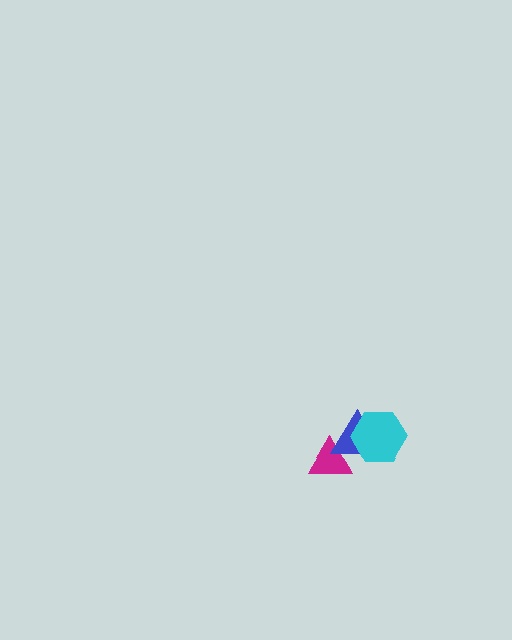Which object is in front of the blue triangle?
The cyan hexagon is in front of the blue triangle.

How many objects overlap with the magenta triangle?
1 object overlaps with the magenta triangle.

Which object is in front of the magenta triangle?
The blue triangle is in front of the magenta triangle.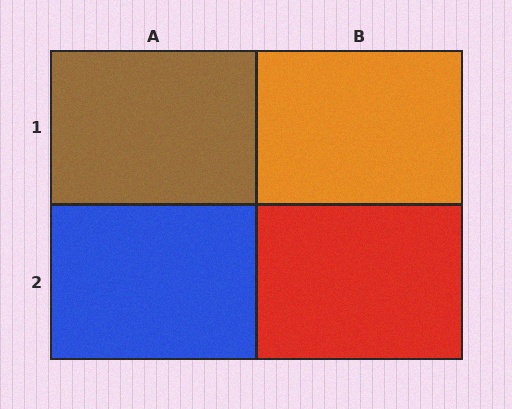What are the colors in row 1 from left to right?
Brown, orange.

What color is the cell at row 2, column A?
Blue.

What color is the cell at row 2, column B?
Red.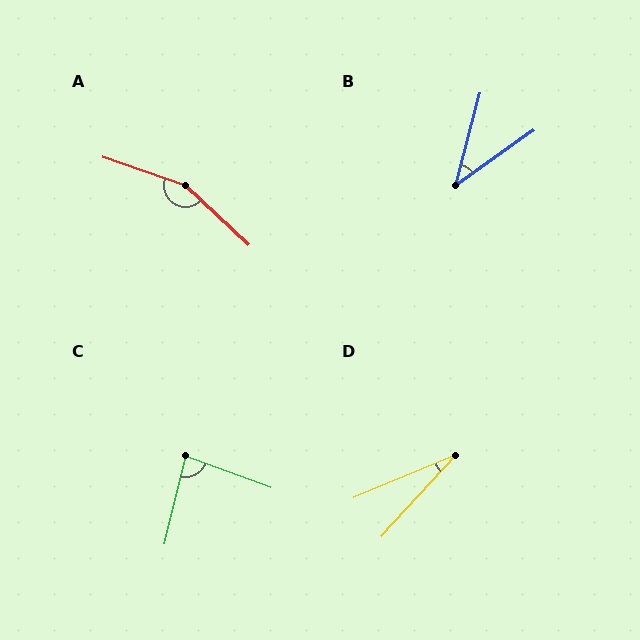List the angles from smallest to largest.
D (25°), B (40°), C (83°), A (156°).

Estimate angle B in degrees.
Approximately 40 degrees.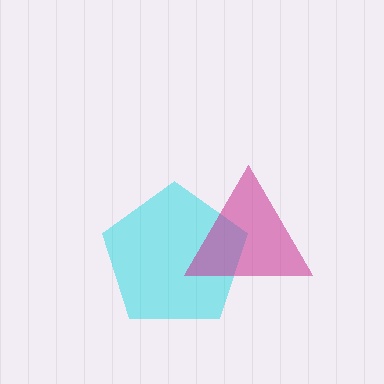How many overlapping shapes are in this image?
There are 2 overlapping shapes in the image.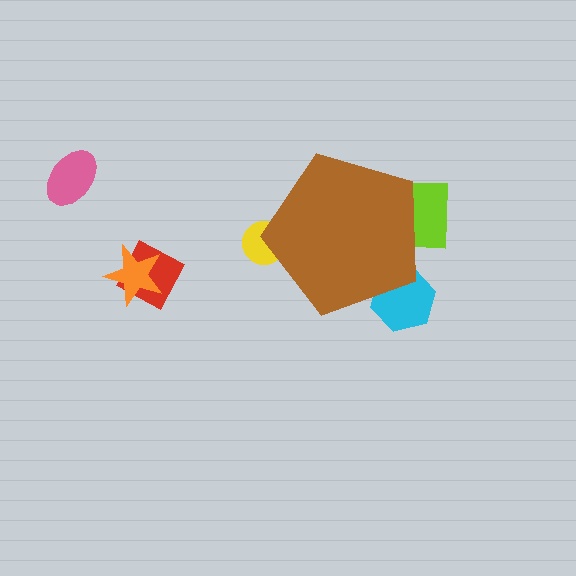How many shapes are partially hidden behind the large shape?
3 shapes are partially hidden.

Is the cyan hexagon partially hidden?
Yes, the cyan hexagon is partially hidden behind the brown pentagon.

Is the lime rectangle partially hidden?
Yes, the lime rectangle is partially hidden behind the brown pentagon.